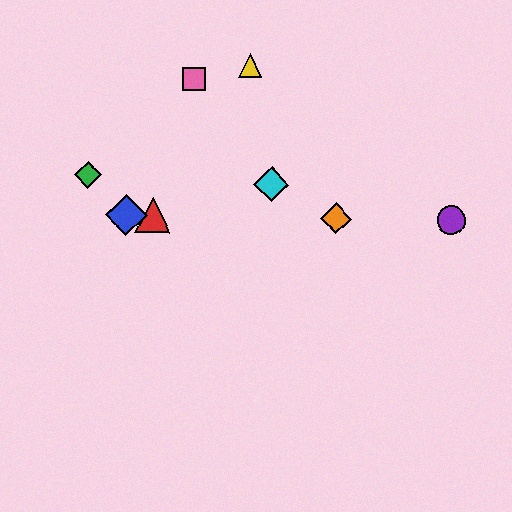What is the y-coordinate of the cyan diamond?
The cyan diamond is at y≈185.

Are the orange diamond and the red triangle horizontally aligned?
Yes, both are at y≈218.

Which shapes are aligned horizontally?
The red triangle, the blue diamond, the purple circle, the orange diamond are aligned horizontally.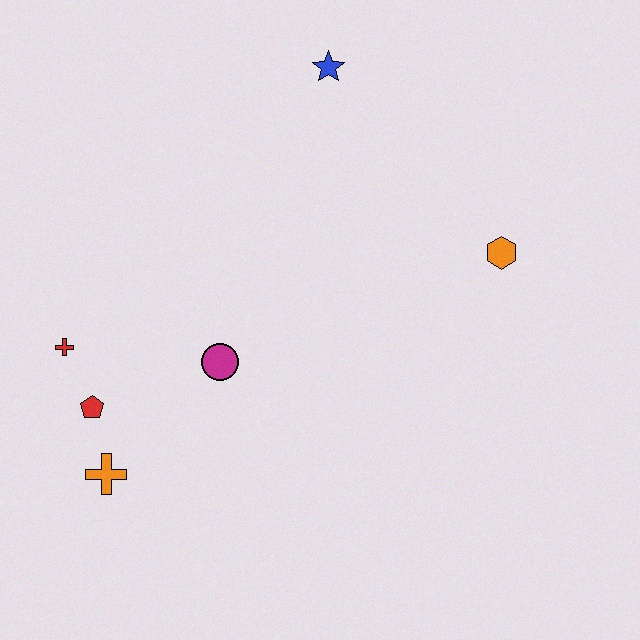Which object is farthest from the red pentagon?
The orange hexagon is farthest from the red pentagon.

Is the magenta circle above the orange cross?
Yes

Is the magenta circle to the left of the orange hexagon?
Yes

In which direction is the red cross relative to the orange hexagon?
The red cross is to the left of the orange hexagon.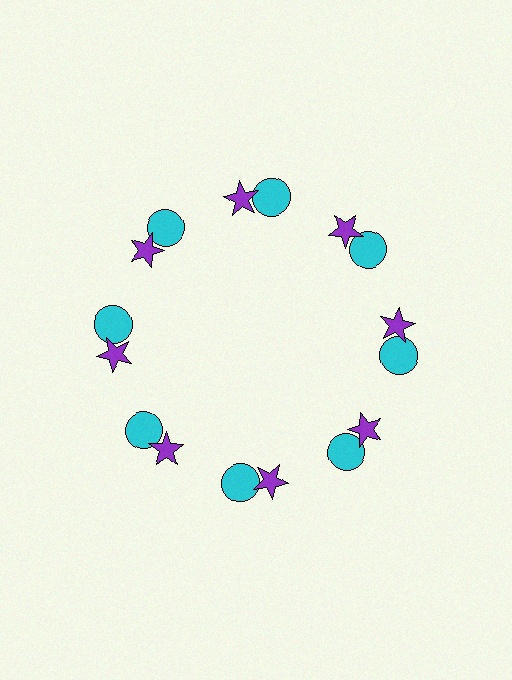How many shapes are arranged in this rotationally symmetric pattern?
There are 16 shapes, arranged in 8 groups of 2.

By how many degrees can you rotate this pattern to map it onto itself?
The pattern maps onto itself every 45 degrees of rotation.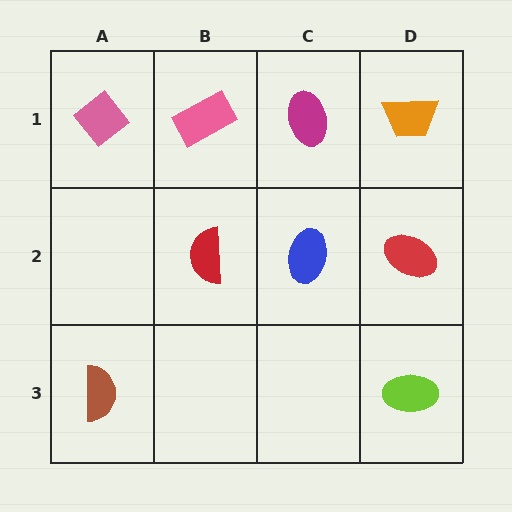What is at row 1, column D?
An orange trapezoid.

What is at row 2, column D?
A red ellipse.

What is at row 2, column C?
A blue ellipse.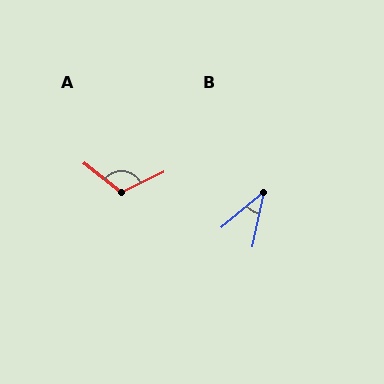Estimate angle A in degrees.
Approximately 116 degrees.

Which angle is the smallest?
B, at approximately 37 degrees.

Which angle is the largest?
A, at approximately 116 degrees.